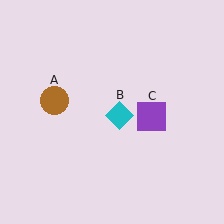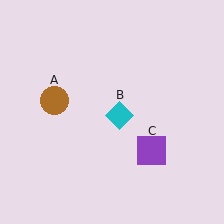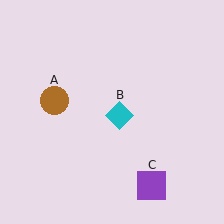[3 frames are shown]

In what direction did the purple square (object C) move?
The purple square (object C) moved down.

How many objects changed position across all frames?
1 object changed position: purple square (object C).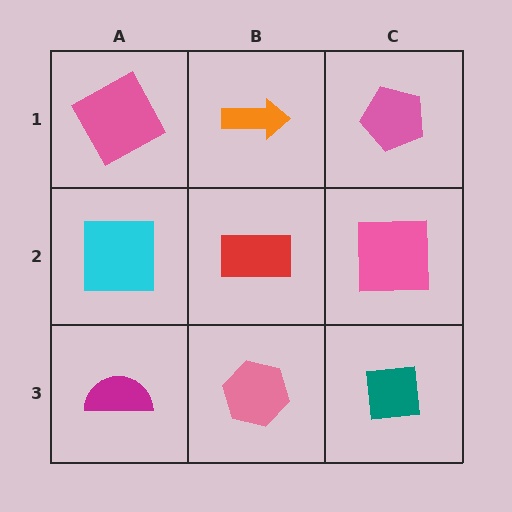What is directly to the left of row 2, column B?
A cyan square.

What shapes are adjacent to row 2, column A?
A pink square (row 1, column A), a magenta semicircle (row 3, column A), a red rectangle (row 2, column B).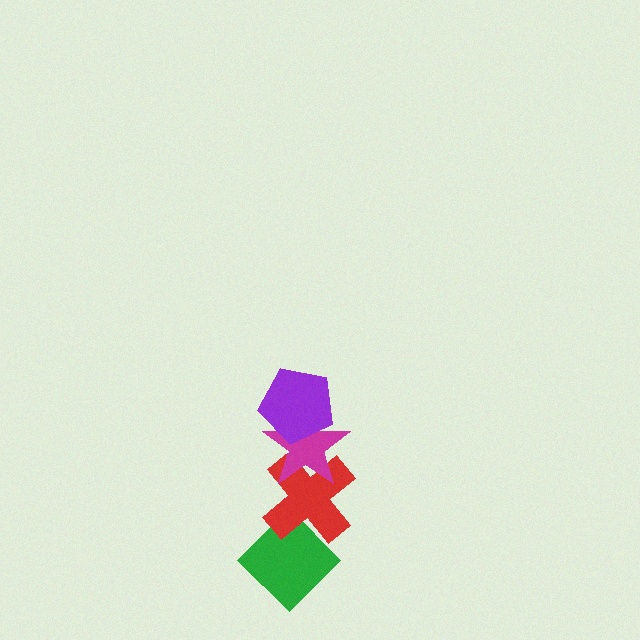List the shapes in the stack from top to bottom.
From top to bottom: the purple pentagon, the magenta star, the red cross, the green diamond.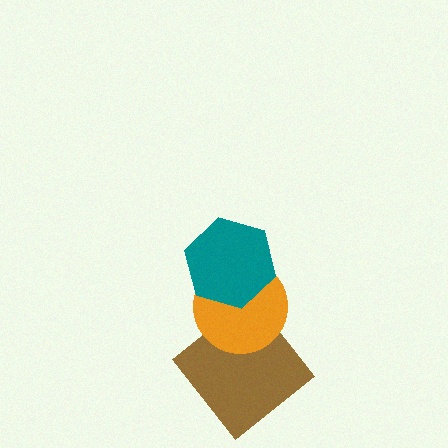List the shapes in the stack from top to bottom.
From top to bottom: the teal hexagon, the orange circle, the brown diamond.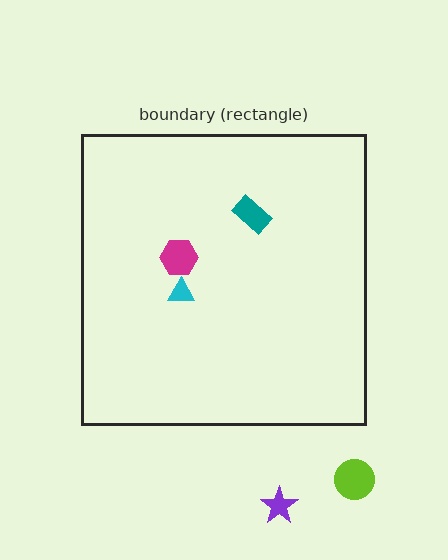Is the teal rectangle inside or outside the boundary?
Inside.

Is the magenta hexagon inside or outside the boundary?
Inside.